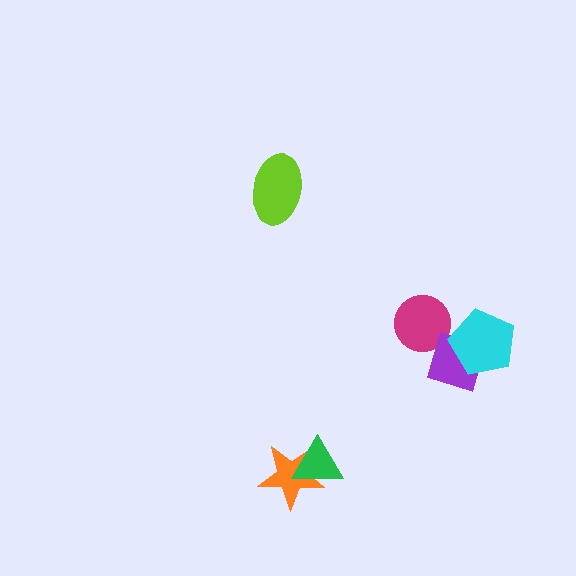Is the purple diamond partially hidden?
Yes, it is partially covered by another shape.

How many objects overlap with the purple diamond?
2 objects overlap with the purple diamond.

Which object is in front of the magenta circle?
The purple diamond is in front of the magenta circle.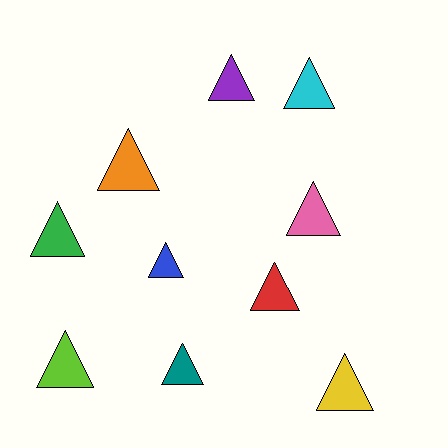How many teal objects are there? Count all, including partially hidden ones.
There is 1 teal object.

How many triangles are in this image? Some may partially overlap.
There are 10 triangles.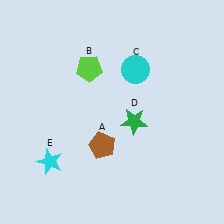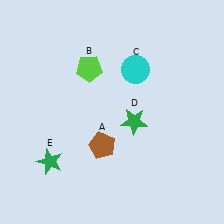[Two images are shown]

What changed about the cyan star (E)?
In Image 1, E is cyan. In Image 2, it changed to green.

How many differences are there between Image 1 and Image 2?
There is 1 difference between the two images.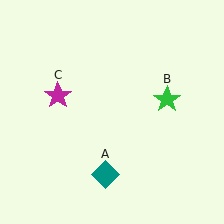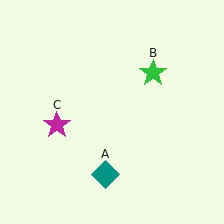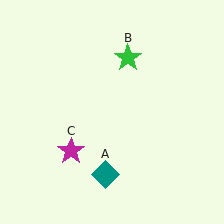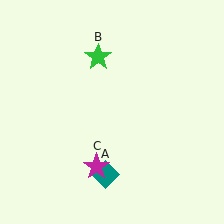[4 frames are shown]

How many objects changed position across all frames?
2 objects changed position: green star (object B), magenta star (object C).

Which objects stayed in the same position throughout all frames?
Teal diamond (object A) remained stationary.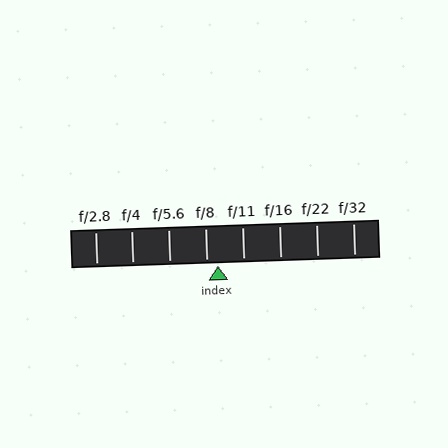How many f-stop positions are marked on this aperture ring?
There are 8 f-stop positions marked.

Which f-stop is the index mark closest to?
The index mark is closest to f/8.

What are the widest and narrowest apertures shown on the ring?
The widest aperture shown is f/2.8 and the narrowest is f/32.